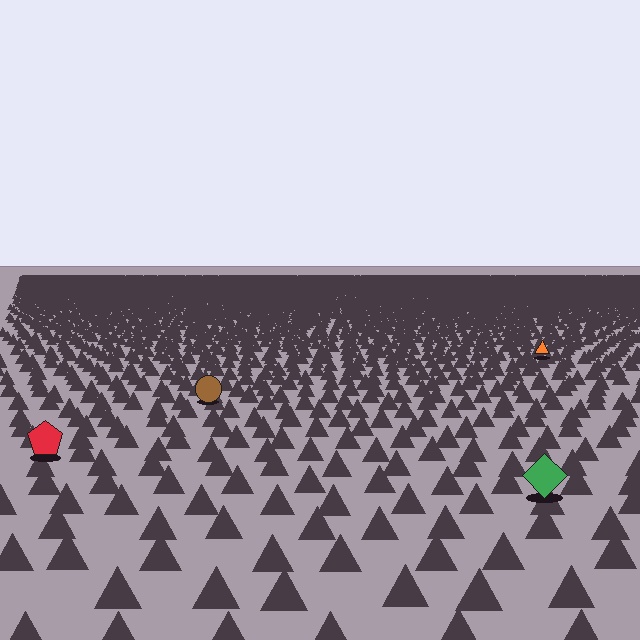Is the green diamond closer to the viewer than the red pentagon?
Yes. The green diamond is closer — you can tell from the texture gradient: the ground texture is coarser near it.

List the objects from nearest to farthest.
From nearest to farthest: the green diamond, the red pentagon, the brown circle, the orange triangle.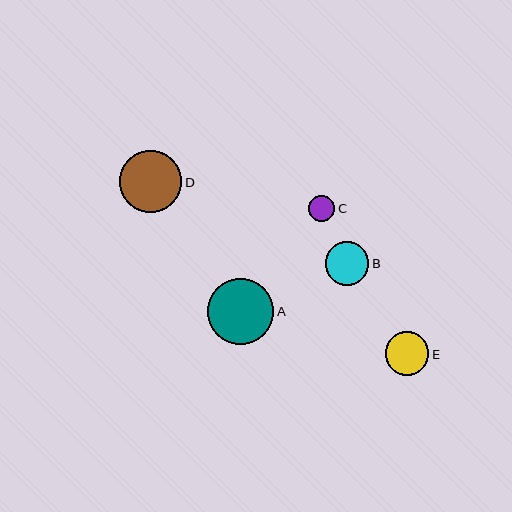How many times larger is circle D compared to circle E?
Circle D is approximately 1.4 times the size of circle E.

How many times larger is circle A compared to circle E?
Circle A is approximately 1.5 times the size of circle E.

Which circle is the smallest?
Circle C is the smallest with a size of approximately 26 pixels.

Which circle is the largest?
Circle A is the largest with a size of approximately 66 pixels.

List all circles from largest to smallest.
From largest to smallest: A, D, E, B, C.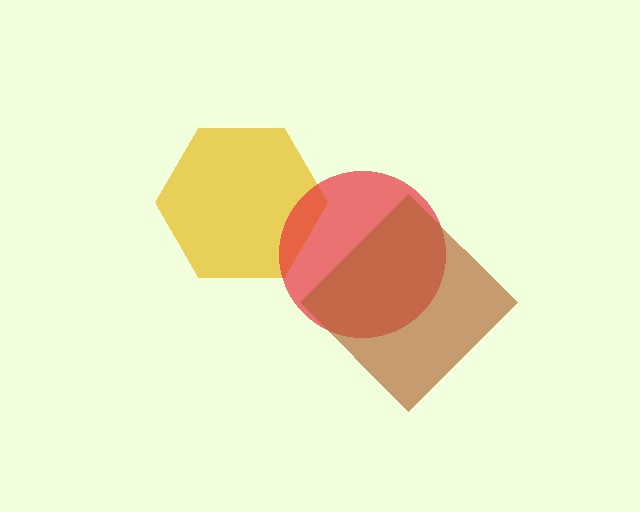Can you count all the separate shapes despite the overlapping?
Yes, there are 3 separate shapes.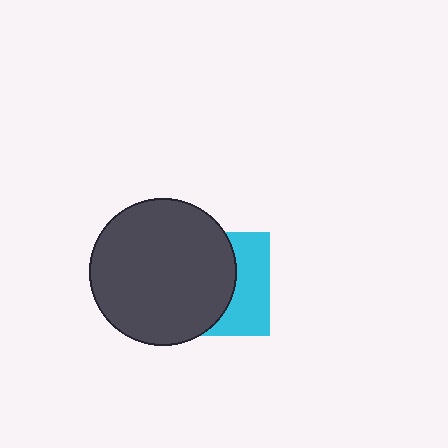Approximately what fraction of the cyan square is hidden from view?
Roughly 61% of the cyan square is hidden behind the dark gray circle.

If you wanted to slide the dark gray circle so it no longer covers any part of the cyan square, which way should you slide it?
Slide it left — that is the most direct way to separate the two shapes.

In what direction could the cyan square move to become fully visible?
The cyan square could move right. That would shift it out from behind the dark gray circle entirely.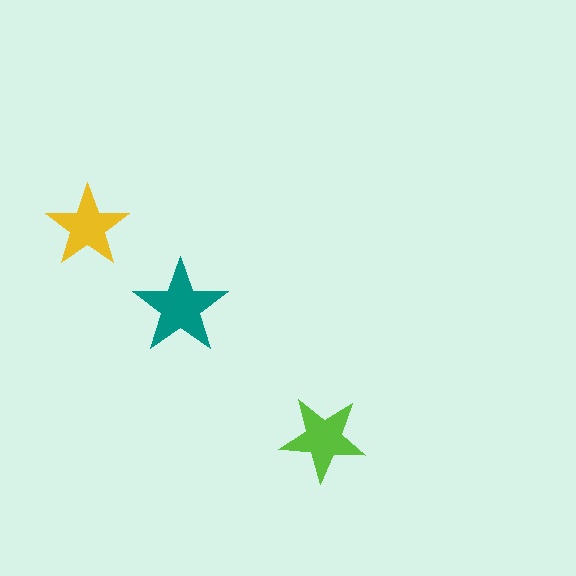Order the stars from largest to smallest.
the teal one, the lime one, the yellow one.